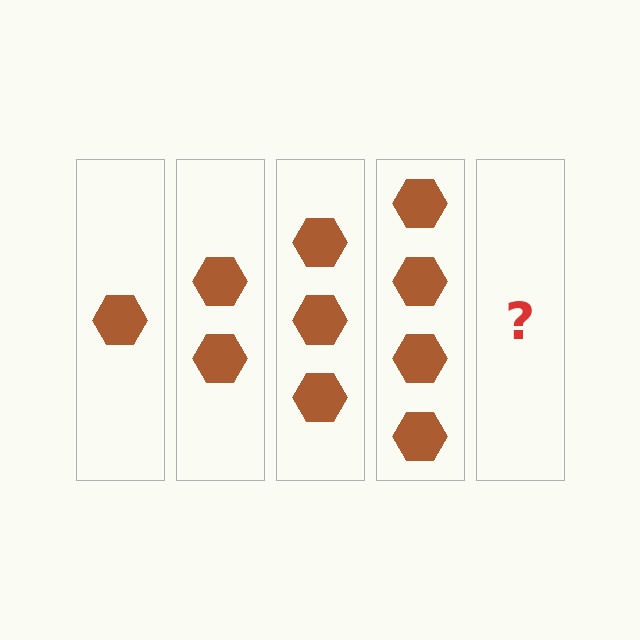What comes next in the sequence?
The next element should be 5 hexagons.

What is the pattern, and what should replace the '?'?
The pattern is that each step adds one more hexagon. The '?' should be 5 hexagons.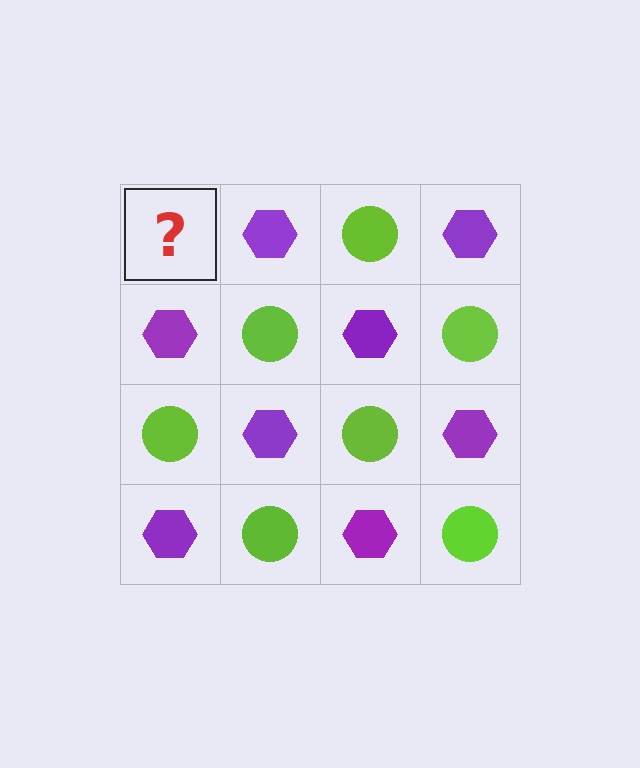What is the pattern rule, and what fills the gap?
The rule is that it alternates lime circle and purple hexagon in a checkerboard pattern. The gap should be filled with a lime circle.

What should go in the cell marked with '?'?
The missing cell should contain a lime circle.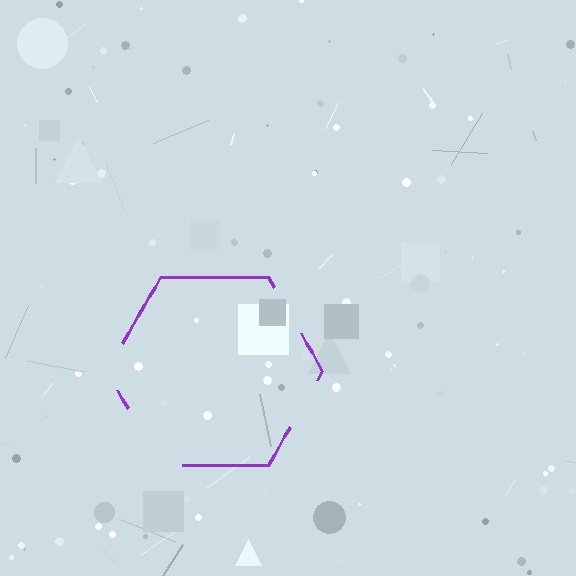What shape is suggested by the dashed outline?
The dashed outline suggests a hexagon.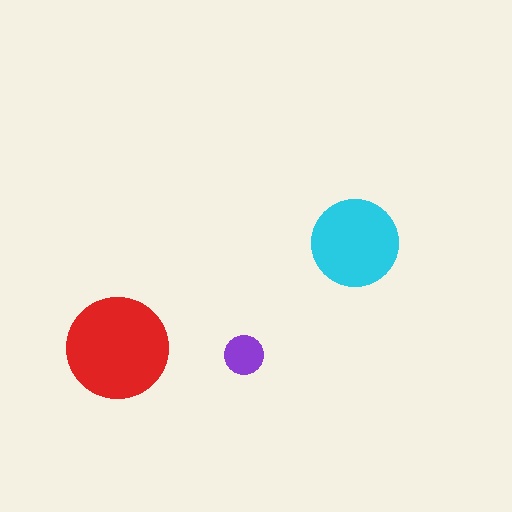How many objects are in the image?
There are 3 objects in the image.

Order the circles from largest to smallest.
the red one, the cyan one, the purple one.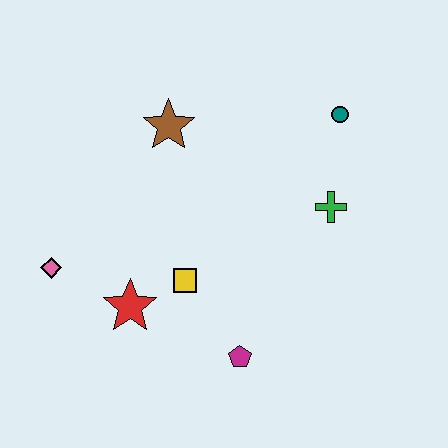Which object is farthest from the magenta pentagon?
The teal circle is farthest from the magenta pentagon.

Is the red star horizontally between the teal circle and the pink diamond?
Yes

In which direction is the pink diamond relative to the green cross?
The pink diamond is to the left of the green cross.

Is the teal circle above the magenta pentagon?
Yes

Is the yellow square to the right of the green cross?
No